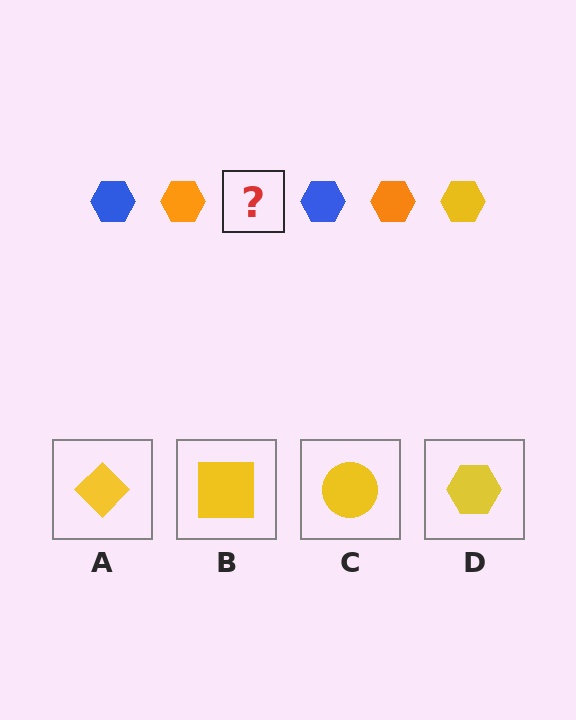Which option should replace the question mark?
Option D.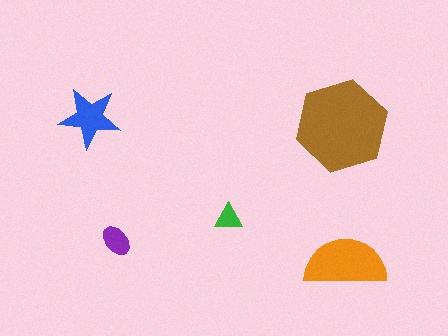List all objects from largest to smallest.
The brown hexagon, the orange semicircle, the blue star, the purple ellipse, the green triangle.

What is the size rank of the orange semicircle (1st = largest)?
2nd.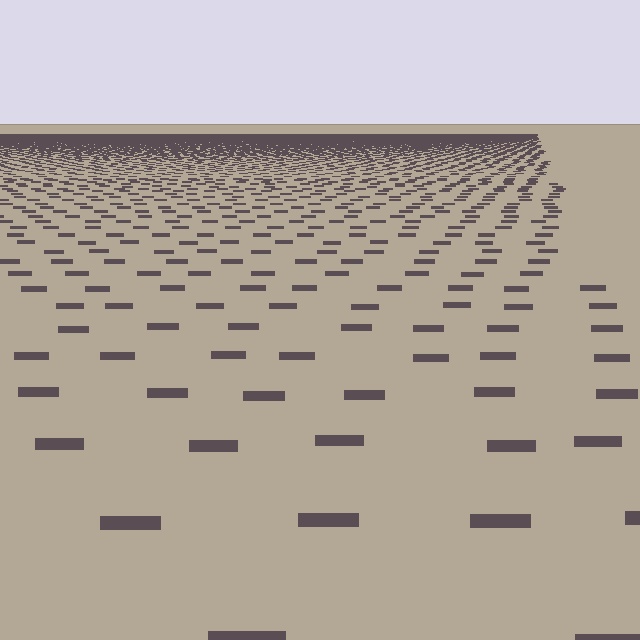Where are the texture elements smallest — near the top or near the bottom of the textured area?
Near the top.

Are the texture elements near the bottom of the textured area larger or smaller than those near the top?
Larger. Near the bottom, elements are closer to the viewer and appear at a bigger on-screen size.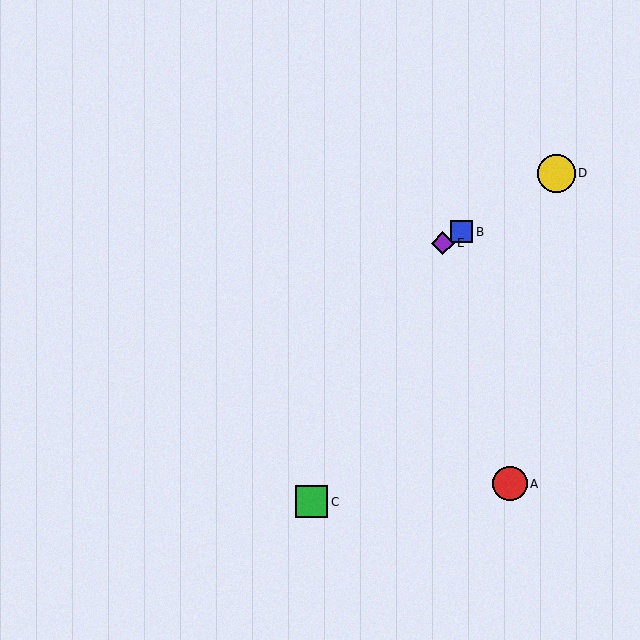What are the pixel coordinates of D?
Object D is at (557, 173).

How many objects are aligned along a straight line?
3 objects (B, D, E) are aligned along a straight line.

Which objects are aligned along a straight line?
Objects B, D, E are aligned along a straight line.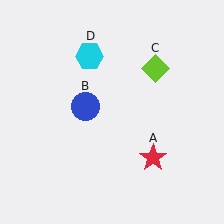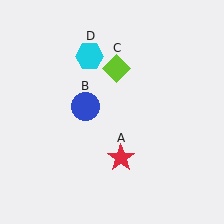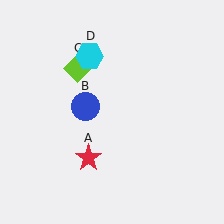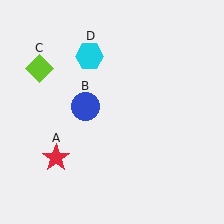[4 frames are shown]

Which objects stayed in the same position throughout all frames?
Blue circle (object B) and cyan hexagon (object D) remained stationary.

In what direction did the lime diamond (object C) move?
The lime diamond (object C) moved left.